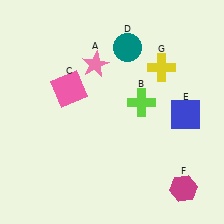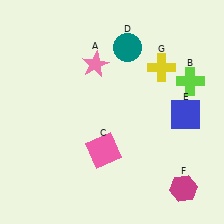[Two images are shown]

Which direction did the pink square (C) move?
The pink square (C) moved down.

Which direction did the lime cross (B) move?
The lime cross (B) moved right.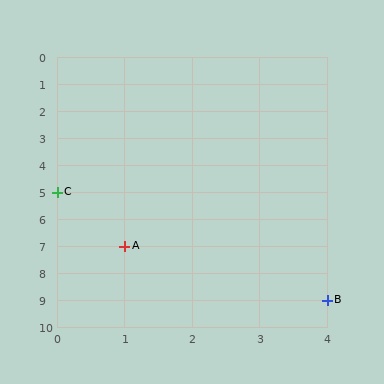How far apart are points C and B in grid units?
Points C and B are 4 columns and 4 rows apart (about 5.7 grid units diagonally).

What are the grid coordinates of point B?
Point B is at grid coordinates (4, 9).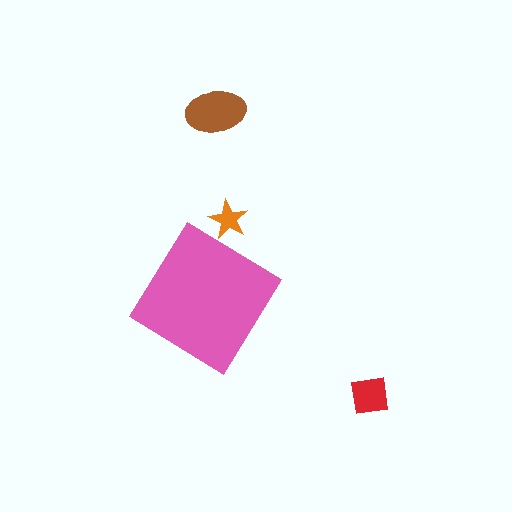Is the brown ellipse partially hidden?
No, the brown ellipse is fully visible.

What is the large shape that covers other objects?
A pink diamond.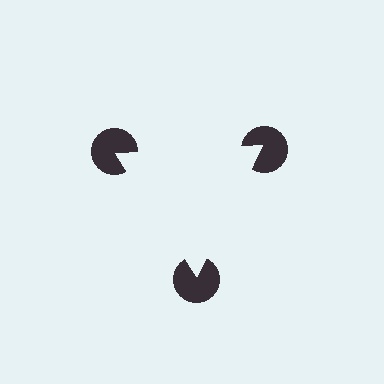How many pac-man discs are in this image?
There are 3 — one at each vertex of the illusory triangle.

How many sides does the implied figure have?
3 sides.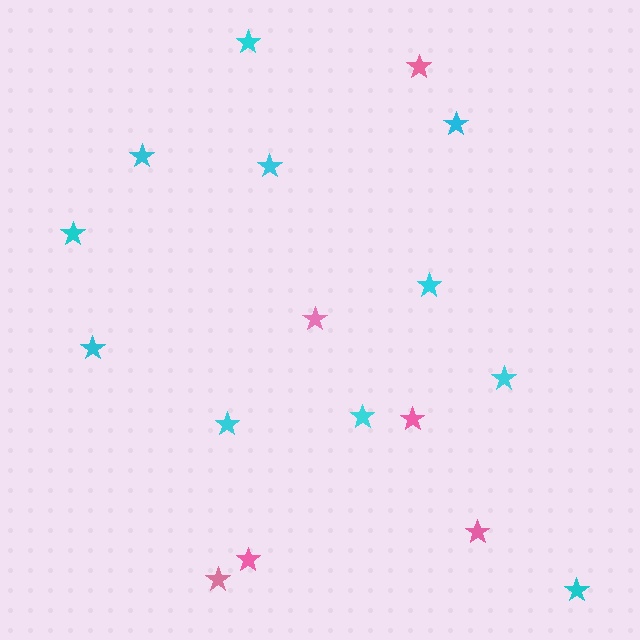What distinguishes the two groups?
There are 2 groups: one group of cyan stars (11) and one group of pink stars (6).